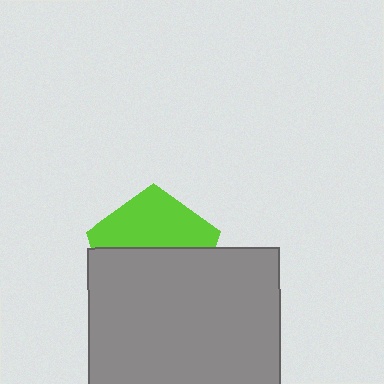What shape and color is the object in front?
The object in front is a gray square.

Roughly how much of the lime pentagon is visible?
A small part of it is visible (roughly 45%).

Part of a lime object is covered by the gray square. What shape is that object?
It is a pentagon.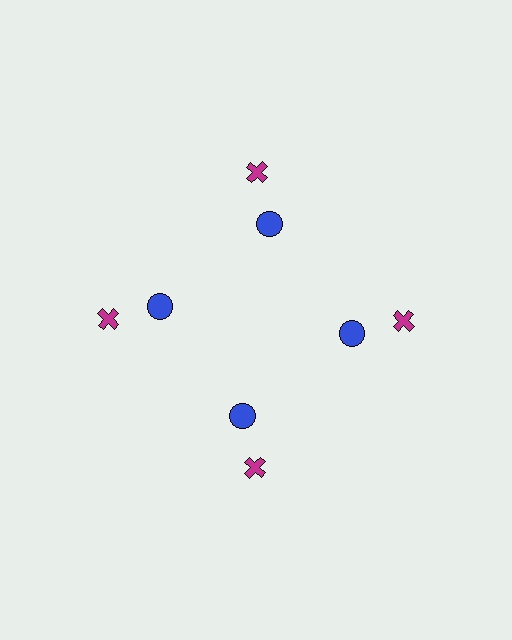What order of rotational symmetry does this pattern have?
This pattern has 4-fold rotational symmetry.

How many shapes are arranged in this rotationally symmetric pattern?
There are 8 shapes, arranged in 4 groups of 2.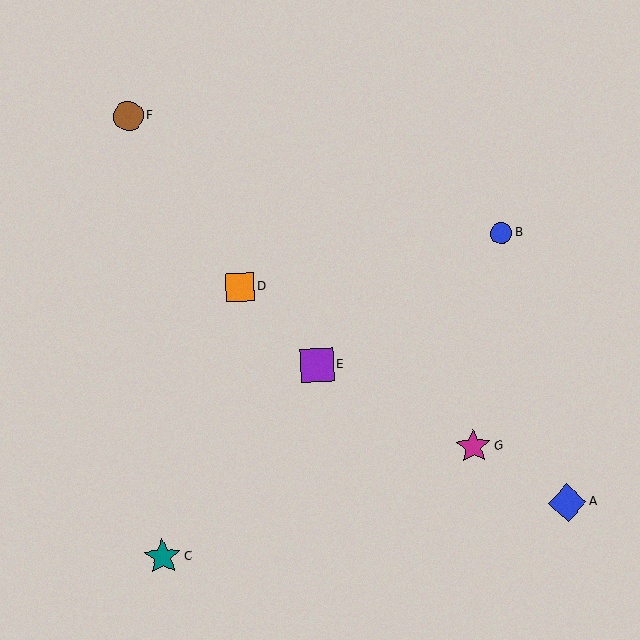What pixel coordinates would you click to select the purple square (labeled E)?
Click at (317, 365) to select the purple square E.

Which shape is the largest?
The blue diamond (labeled A) is the largest.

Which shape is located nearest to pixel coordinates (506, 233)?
The blue circle (labeled B) at (501, 233) is nearest to that location.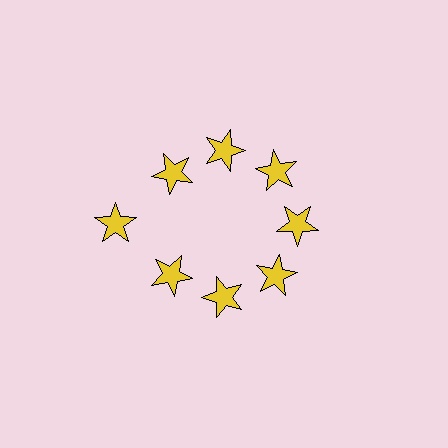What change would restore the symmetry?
The symmetry would be restored by moving it inward, back onto the ring so that all 8 stars sit at equal angles and equal distance from the center.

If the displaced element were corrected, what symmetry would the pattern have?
It would have 8-fold rotational symmetry — the pattern would map onto itself every 45 degrees.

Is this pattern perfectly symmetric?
No. The 8 yellow stars are arranged in a ring, but one element near the 9 o'clock position is pushed outward from the center, breaking the 8-fold rotational symmetry.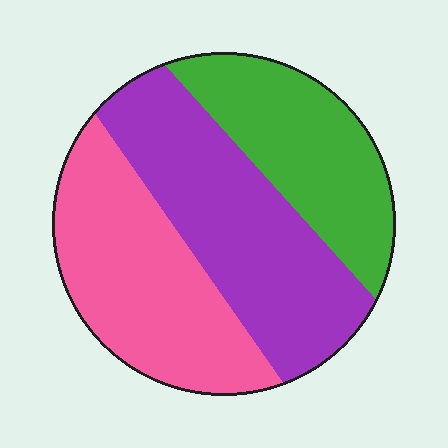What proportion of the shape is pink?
Pink covers roughly 35% of the shape.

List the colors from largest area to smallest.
From largest to smallest: purple, pink, green.